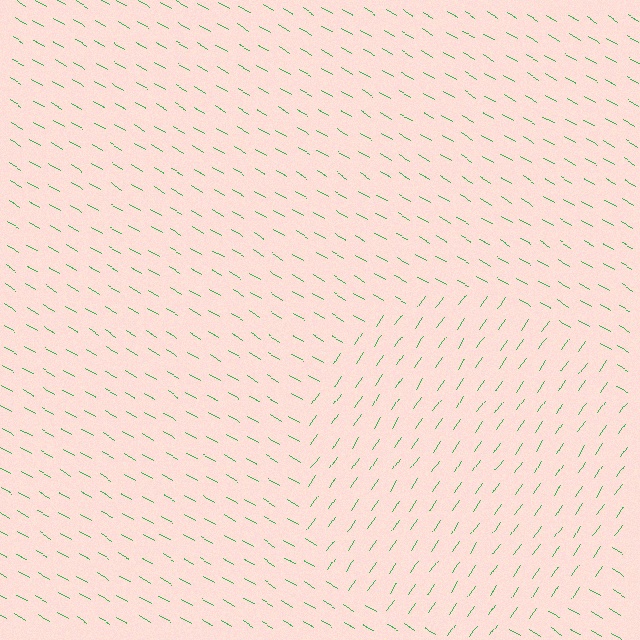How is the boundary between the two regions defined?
The boundary is defined purely by a change in line orientation (approximately 86 degrees difference). All lines are the same color and thickness.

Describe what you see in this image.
The image is filled with small green line segments. A circle region in the image has lines oriented differently from the surrounding lines, creating a visible texture boundary.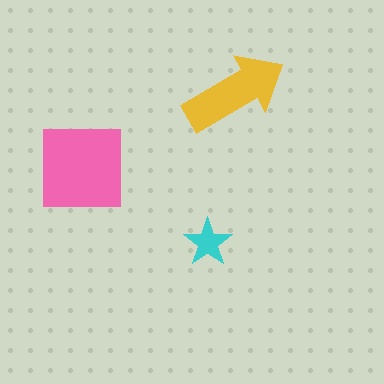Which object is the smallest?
The cyan star.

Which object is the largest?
The pink square.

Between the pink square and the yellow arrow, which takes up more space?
The pink square.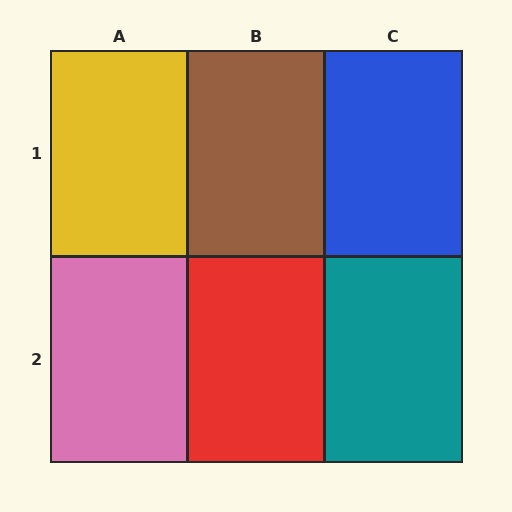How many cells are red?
1 cell is red.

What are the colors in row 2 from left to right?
Pink, red, teal.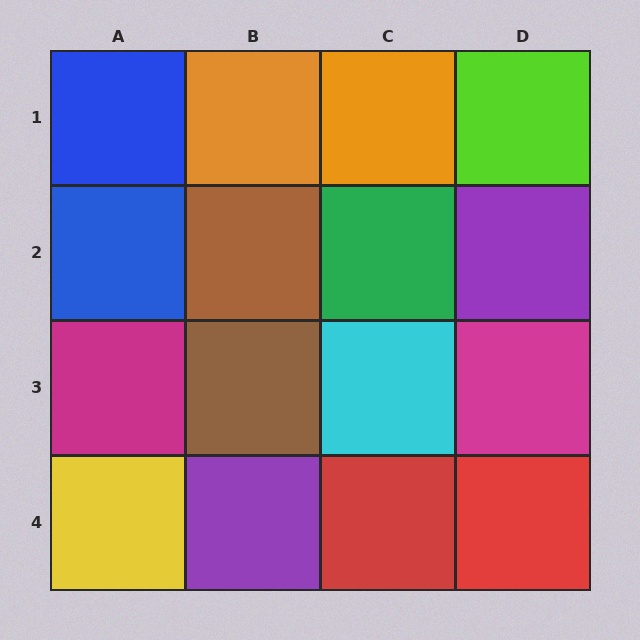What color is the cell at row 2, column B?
Brown.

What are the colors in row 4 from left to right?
Yellow, purple, red, red.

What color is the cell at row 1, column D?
Lime.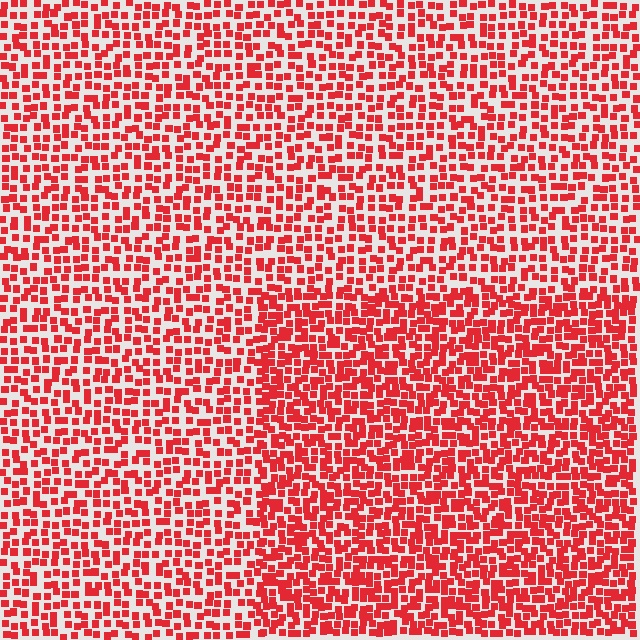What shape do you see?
I see a rectangle.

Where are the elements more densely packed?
The elements are more densely packed inside the rectangle boundary.